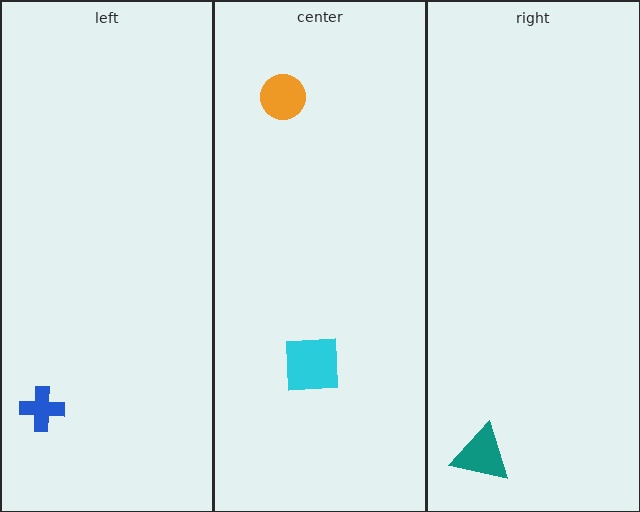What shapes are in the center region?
The orange circle, the cyan square.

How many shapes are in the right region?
1.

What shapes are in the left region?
The blue cross.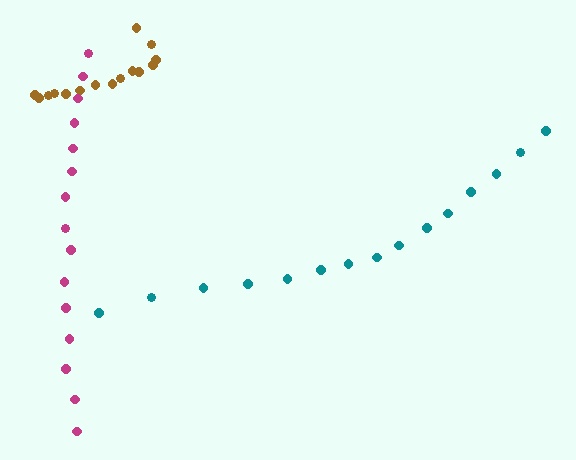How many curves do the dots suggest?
There are 3 distinct paths.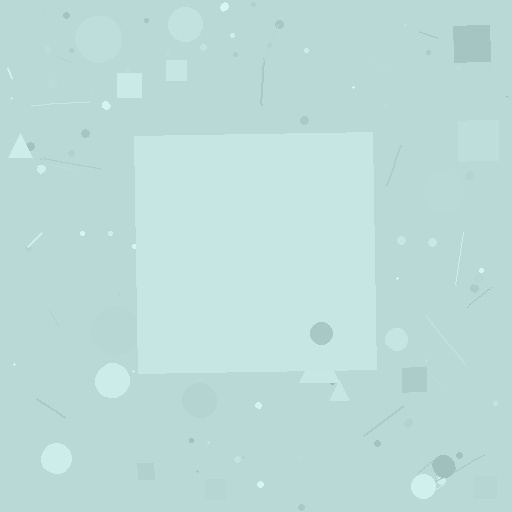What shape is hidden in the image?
A square is hidden in the image.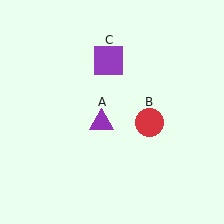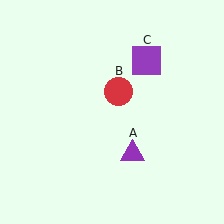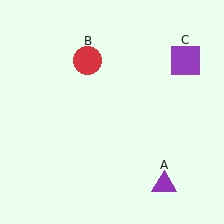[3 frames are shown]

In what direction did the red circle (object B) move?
The red circle (object B) moved up and to the left.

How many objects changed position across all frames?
3 objects changed position: purple triangle (object A), red circle (object B), purple square (object C).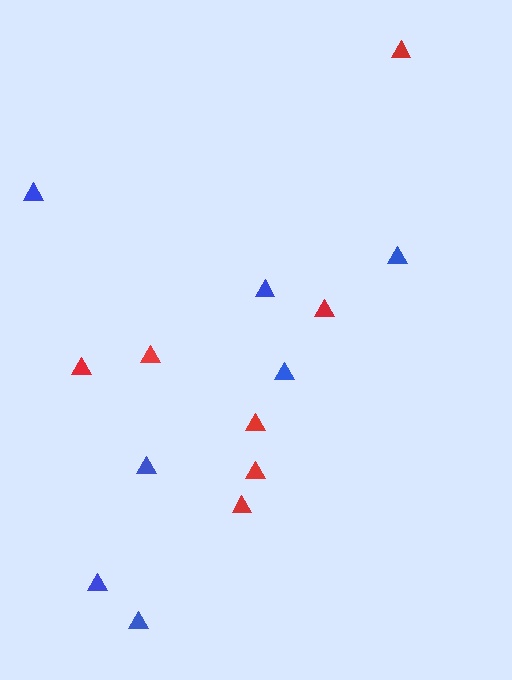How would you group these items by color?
There are 2 groups: one group of blue triangles (7) and one group of red triangles (7).